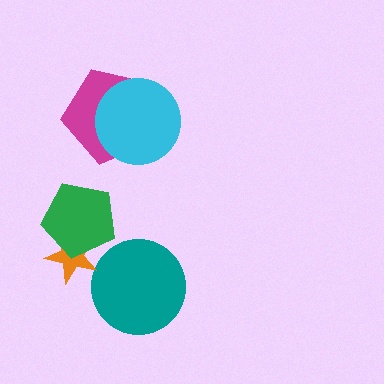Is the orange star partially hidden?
Yes, it is partially covered by another shape.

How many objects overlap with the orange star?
1 object overlaps with the orange star.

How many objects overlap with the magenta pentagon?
1 object overlaps with the magenta pentagon.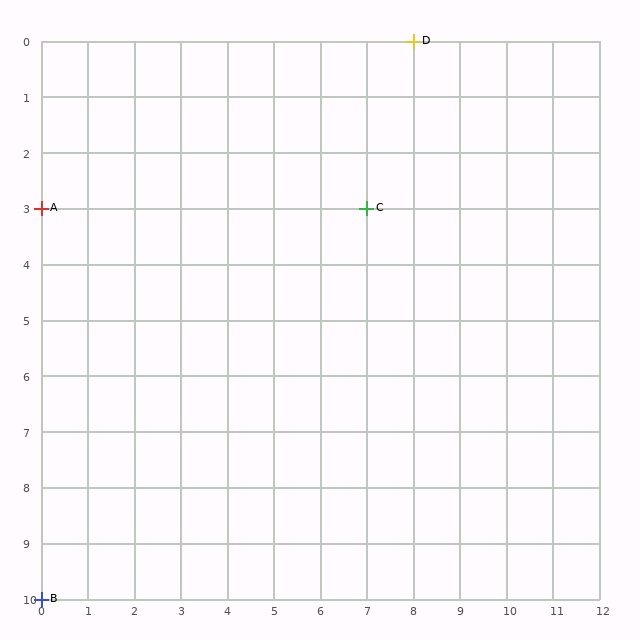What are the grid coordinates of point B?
Point B is at grid coordinates (0, 10).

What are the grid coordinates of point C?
Point C is at grid coordinates (7, 3).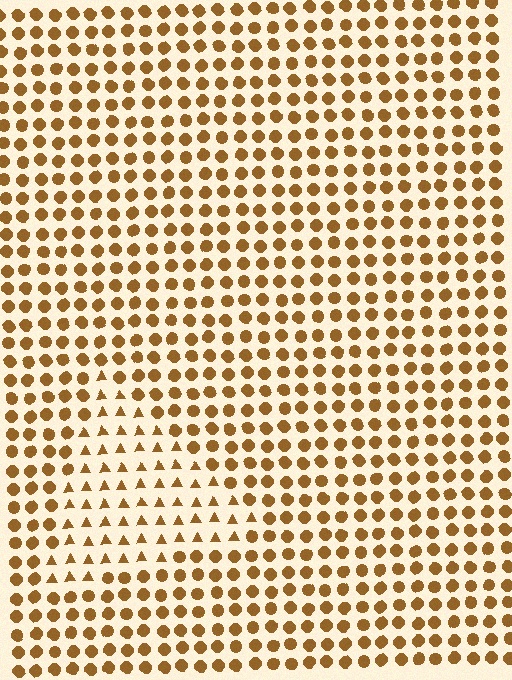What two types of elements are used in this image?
The image uses triangles inside the triangle region and circles outside it.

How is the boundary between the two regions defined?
The boundary is defined by a change in element shape: triangles inside vs. circles outside. All elements share the same color and spacing.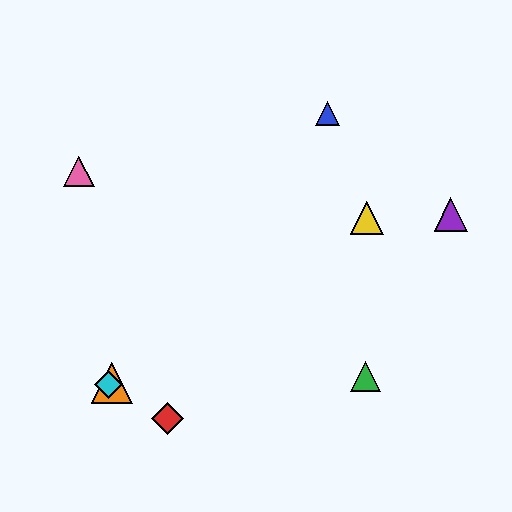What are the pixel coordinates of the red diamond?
The red diamond is at (167, 418).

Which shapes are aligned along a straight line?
The yellow triangle, the orange triangle, the cyan diamond are aligned along a straight line.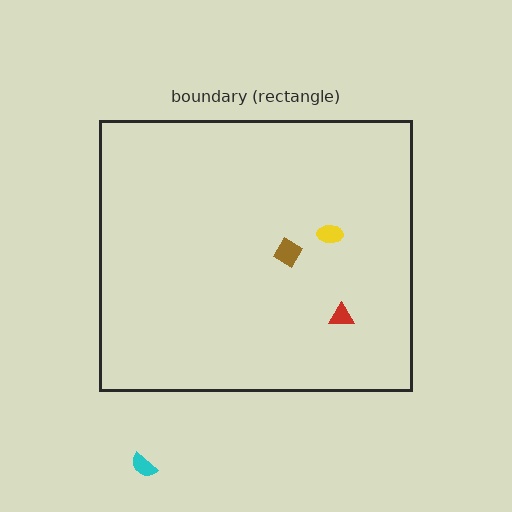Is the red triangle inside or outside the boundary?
Inside.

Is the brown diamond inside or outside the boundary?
Inside.